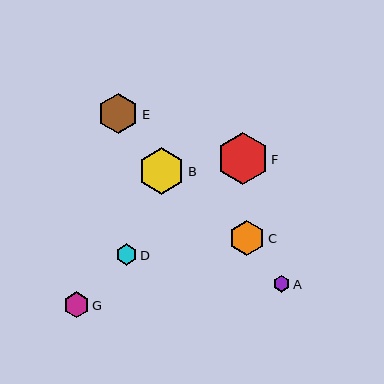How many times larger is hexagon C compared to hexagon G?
Hexagon C is approximately 1.4 times the size of hexagon G.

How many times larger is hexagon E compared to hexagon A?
Hexagon E is approximately 2.5 times the size of hexagon A.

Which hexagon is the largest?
Hexagon F is the largest with a size of approximately 52 pixels.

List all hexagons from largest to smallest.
From largest to smallest: F, B, E, C, G, D, A.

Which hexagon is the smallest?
Hexagon A is the smallest with a size of approximately 17 pixels.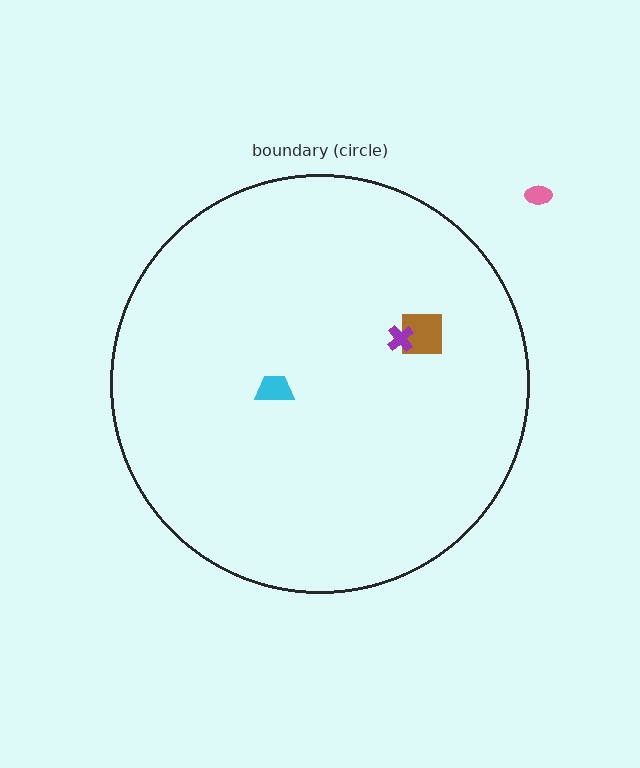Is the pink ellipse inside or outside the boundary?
Outside.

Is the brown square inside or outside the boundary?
Inside.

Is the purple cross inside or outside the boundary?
Inside.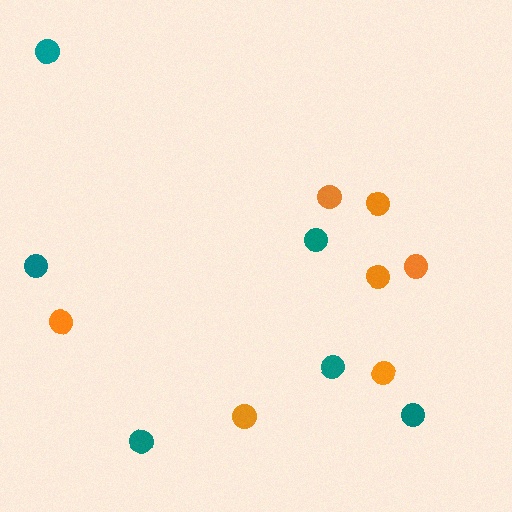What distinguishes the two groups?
There are 2 groups: one group of teal circles (6) and one group of orange circles (7).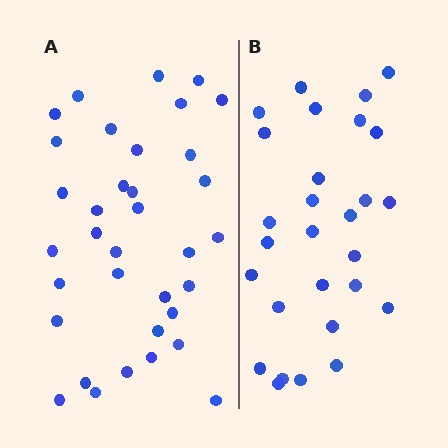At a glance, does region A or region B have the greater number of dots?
Region A (the left region) has more dots.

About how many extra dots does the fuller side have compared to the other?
Region A has roughly 8 or so more dots than region B.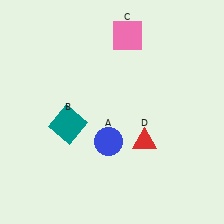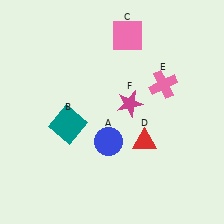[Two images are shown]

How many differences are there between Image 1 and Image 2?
There are 2 differences between the two images.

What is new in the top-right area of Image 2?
A magenta star (F) was added in the top-right area of Image 2.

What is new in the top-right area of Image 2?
A pink cross (E) was added in the top-right area of Image 2.